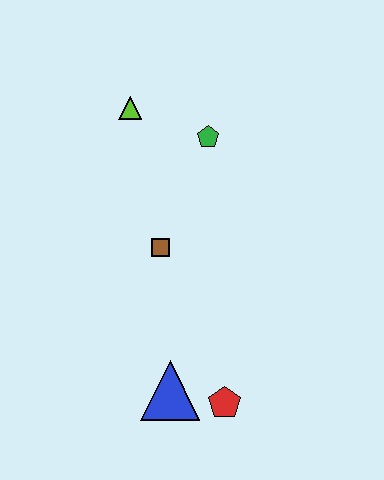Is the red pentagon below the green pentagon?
Yes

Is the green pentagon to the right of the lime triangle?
Yes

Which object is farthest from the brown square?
The red pentagon is farthest from the brown square.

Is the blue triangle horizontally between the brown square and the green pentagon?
Yes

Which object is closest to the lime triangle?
The green pentagon is closest to the lime triangle.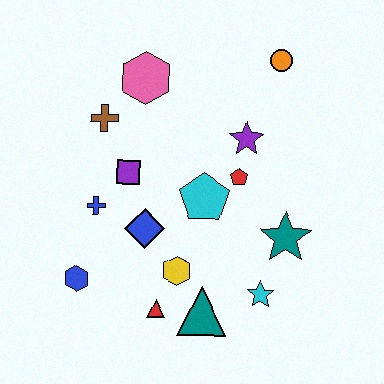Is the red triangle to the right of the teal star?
No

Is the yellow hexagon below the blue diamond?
Yes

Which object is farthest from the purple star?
The blue hexagon is farthest from the purple star.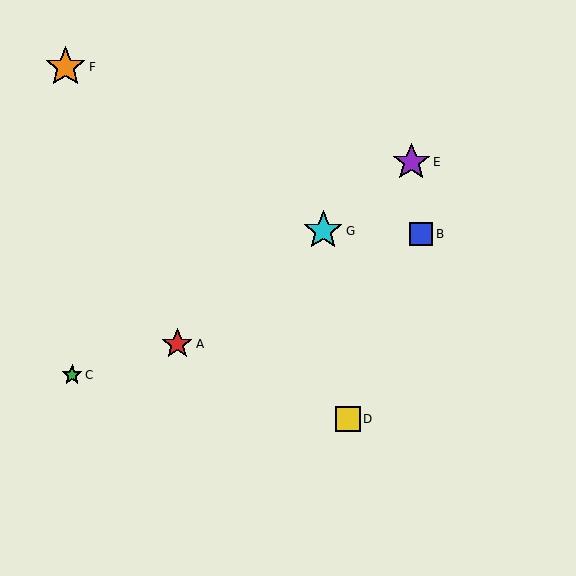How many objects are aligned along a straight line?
3 objects (A, E, G) are aligned along a straight line.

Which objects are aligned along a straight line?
Objects A, E, G are aligned along a straight line.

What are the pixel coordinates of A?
Object A is at (177, 344).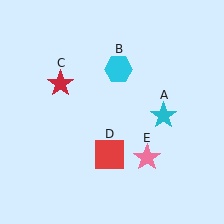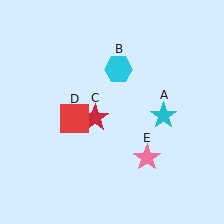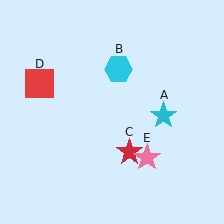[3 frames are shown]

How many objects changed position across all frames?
2 objects changed position: red star (object C), red square (object D).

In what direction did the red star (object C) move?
The red star (object C) moved down and to the right.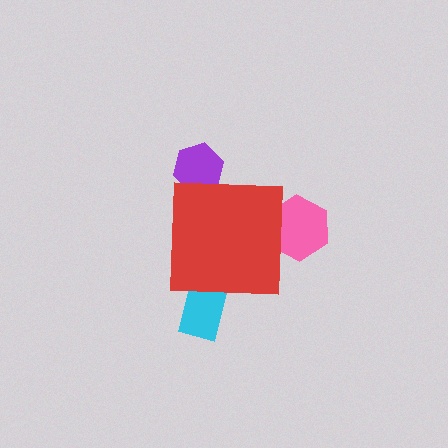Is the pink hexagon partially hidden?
Yes, the pink hexagon is partially hidden behind the red square.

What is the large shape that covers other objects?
A red square.